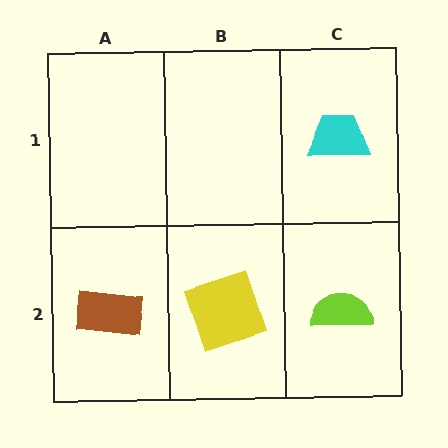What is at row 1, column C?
A cyan trapezoid.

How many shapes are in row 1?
1 shape.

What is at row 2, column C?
A lime semicircle.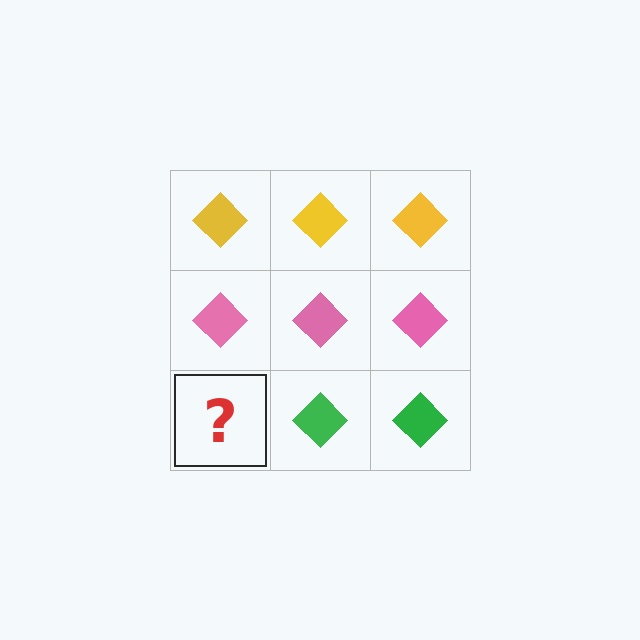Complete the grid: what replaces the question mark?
The question mark should be replaced with a green diamond.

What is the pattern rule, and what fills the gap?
The rule is that each row has a consistent color. The gap should be filled with a green diamond.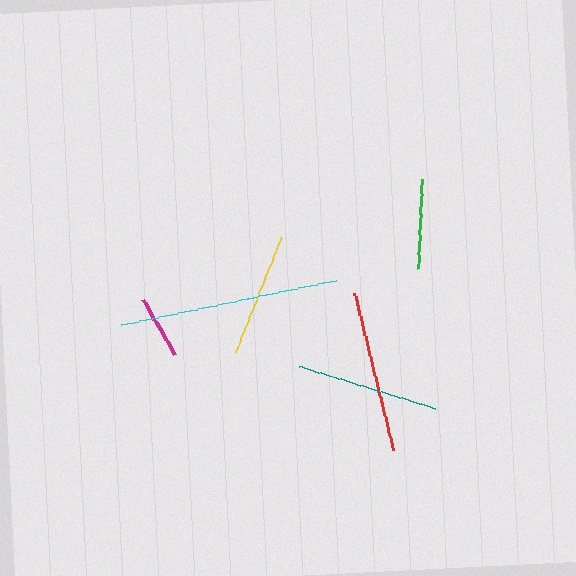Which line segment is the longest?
The cyan line is the longest at approximately 219 pixels.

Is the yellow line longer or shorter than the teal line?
The teal line is longer than the yellow line.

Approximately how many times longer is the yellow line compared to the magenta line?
The yellow line is approximately 2.0 times the length of the magenta line.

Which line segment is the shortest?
The magenta line is the shortest at approximately 63 pixels.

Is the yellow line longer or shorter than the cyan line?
The cyan line is longer than the yellow line.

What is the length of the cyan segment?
The cyan segment is approximately 219 pixels long.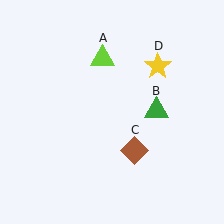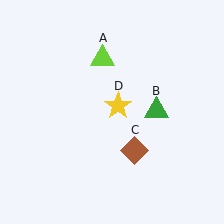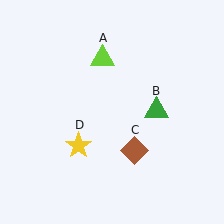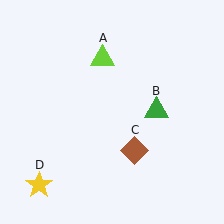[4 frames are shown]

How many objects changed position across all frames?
1 object changed position: yellow star (object D).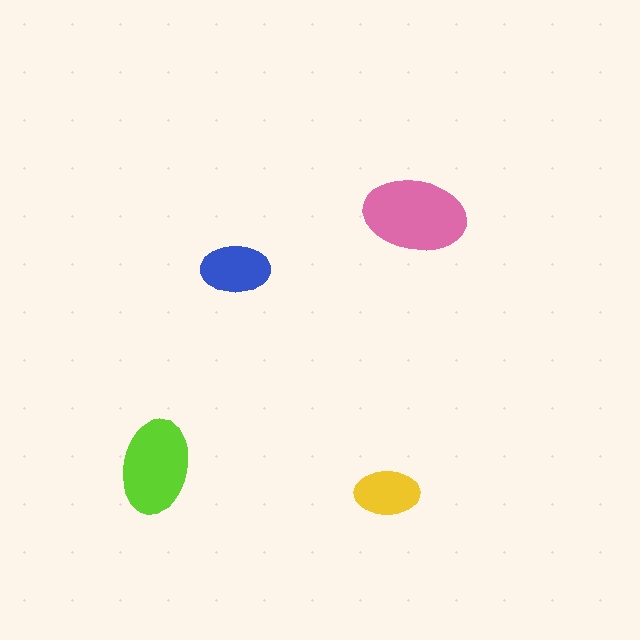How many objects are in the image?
There are 4 objects in the image.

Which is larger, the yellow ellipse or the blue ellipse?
The blue one.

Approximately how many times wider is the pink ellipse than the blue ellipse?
About 1.5 times wider.